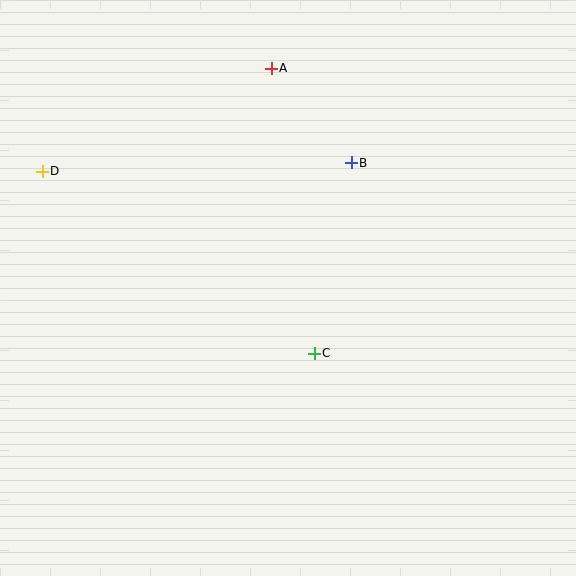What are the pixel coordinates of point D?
Point D is at (42, 171).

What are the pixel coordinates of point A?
Point A is at (271, 68).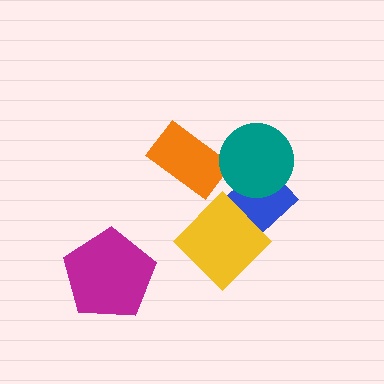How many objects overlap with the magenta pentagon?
0 objects overlap with the magenta pentagon.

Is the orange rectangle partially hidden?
No, no other shape covers it.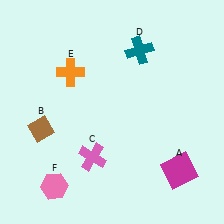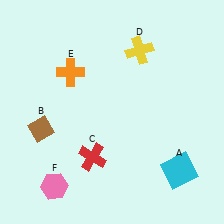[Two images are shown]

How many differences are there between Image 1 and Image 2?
There are 3 differences between the two images.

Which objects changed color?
A changed from magenta to cyan. C changed from pink to red. D changed from teal to yellow.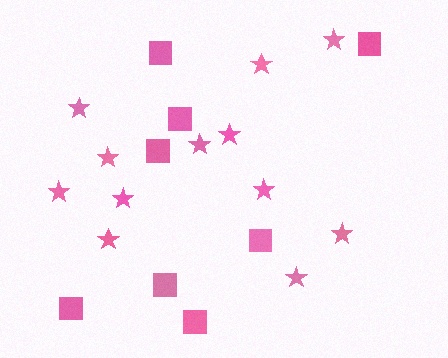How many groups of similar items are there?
There are 2 groups: one group of squares (8) and one group of stars (12).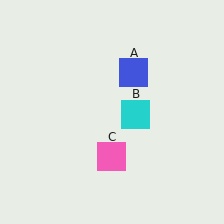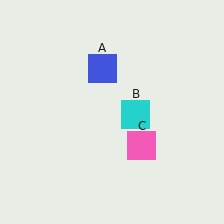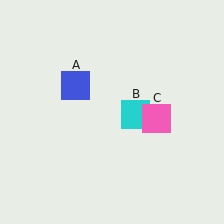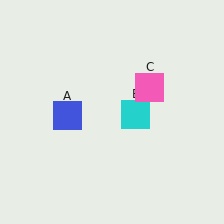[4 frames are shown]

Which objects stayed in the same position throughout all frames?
Cyan square (object B) remained stationary.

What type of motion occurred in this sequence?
The blue square (object A), pink square (object C) rotated counterclockwise around the center of the scene.